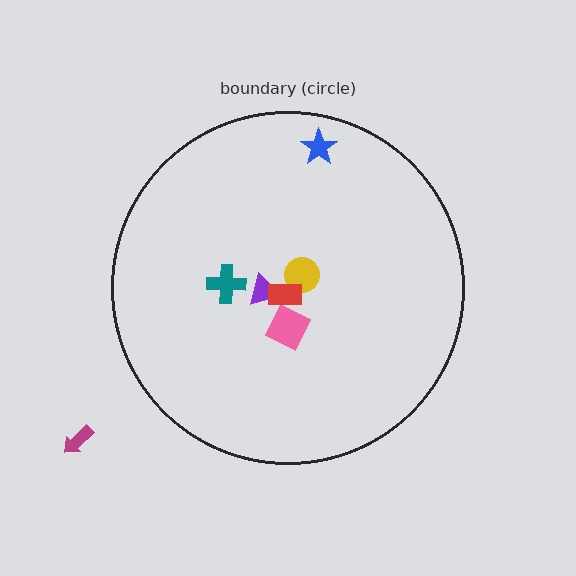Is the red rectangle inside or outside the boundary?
Inside.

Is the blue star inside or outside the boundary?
Inside.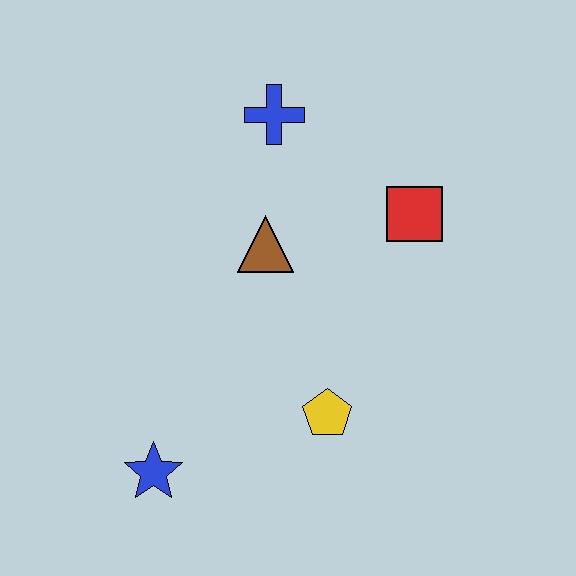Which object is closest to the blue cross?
The brown triangle is closest to the blue cross.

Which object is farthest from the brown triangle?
The blue star is farthest from the brown triangle.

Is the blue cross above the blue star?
Yes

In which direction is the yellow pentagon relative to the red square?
The yellow pentagon is below the red square.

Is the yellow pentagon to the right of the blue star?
Yes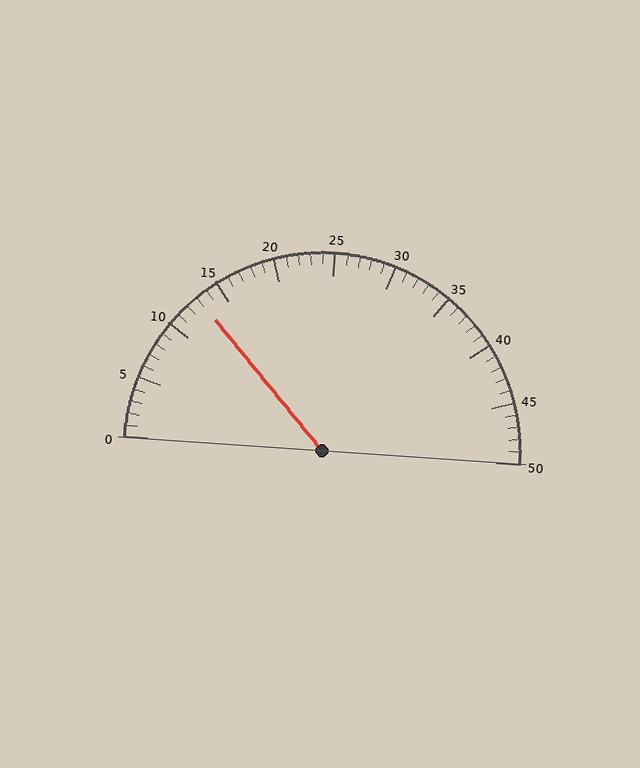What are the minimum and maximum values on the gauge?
The gauge ranges from 0 to 50.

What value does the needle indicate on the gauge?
The needle indicates approximately 13.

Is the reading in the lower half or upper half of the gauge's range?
The reading is in the lower half of the range (0 to 50).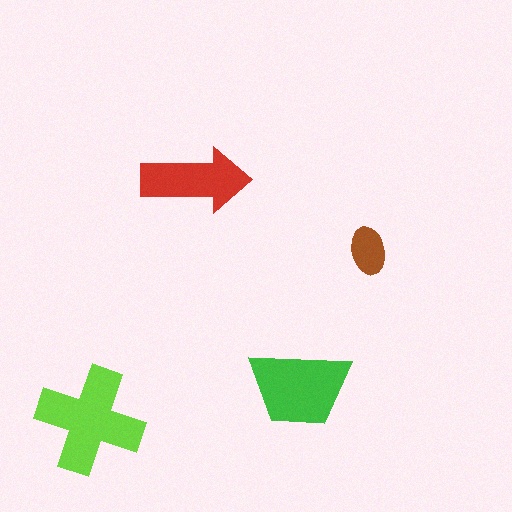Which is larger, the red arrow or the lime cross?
The lime cross.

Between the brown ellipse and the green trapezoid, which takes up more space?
The green trapezoid.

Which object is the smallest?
The brown ellipse.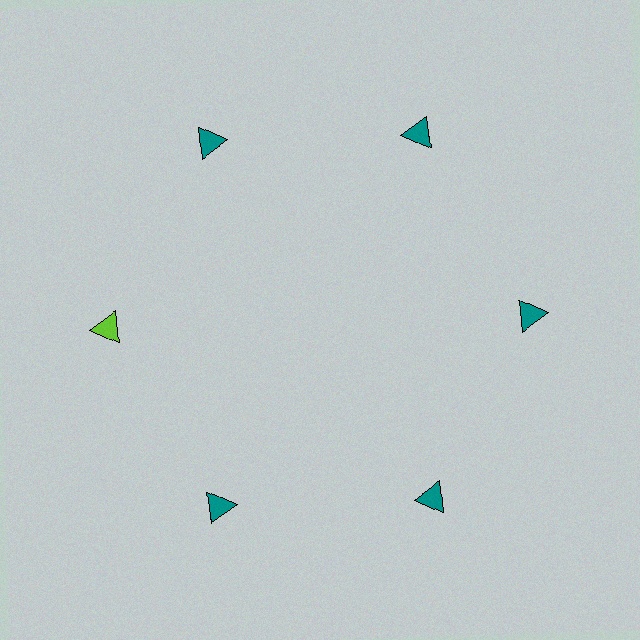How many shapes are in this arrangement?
There are 6 shapes arranged in a ring pattern.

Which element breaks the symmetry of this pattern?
The lime triangle at roughly the 9 o'clock position breaks the symmetry. All other shapes are teal triangles.